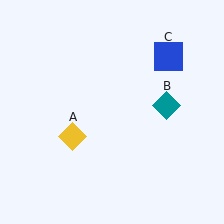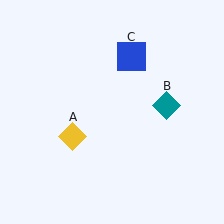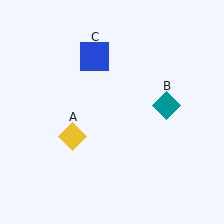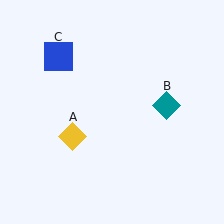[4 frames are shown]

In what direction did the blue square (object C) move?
The blue square (object C) moved left.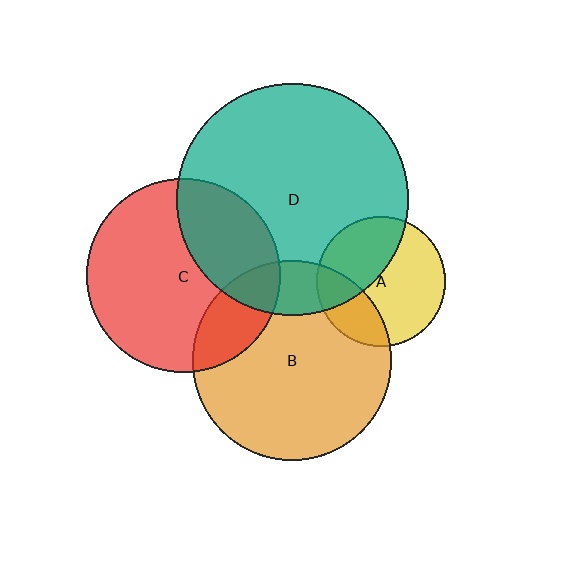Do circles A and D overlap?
Yes.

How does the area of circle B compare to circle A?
Approximately 2.4 times.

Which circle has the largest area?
Circle D (teal).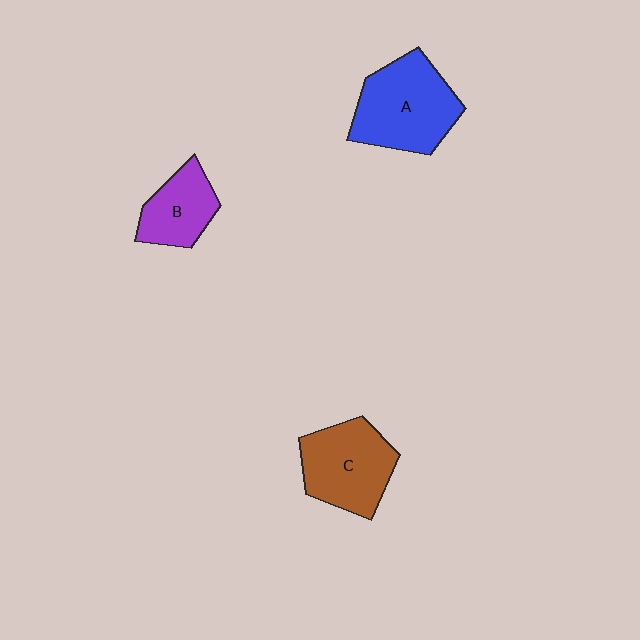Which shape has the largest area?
Shape A (blue).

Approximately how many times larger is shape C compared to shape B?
Approximately 1.5 times.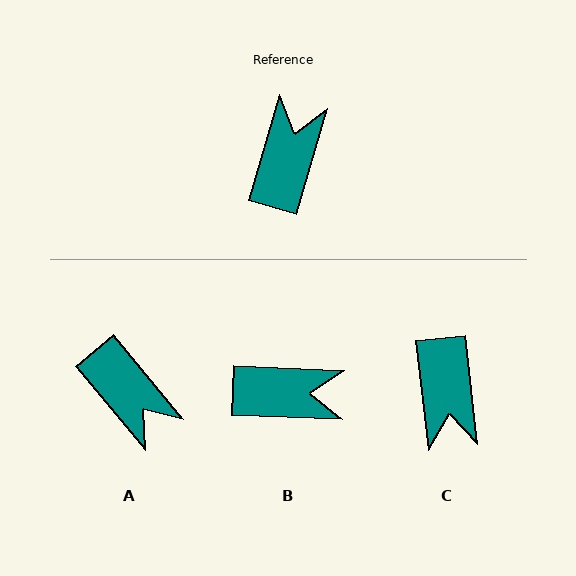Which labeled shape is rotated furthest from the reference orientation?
C, about 157 degrees away.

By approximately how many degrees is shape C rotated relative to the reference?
Approximately 157 degrees clockwise.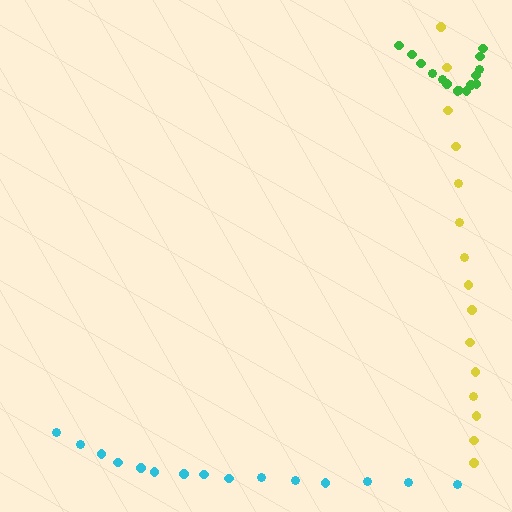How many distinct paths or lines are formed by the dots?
There are 3 distinct paths.